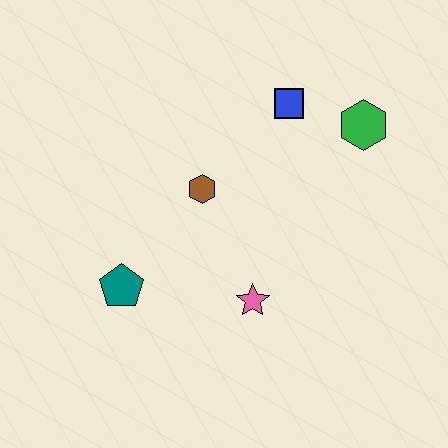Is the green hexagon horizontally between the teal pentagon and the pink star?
No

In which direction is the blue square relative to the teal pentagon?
The blue square is above the teal pentagon.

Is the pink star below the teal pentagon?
Yes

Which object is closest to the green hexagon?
The blue square is closest to the green hexagon.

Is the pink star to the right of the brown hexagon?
Yes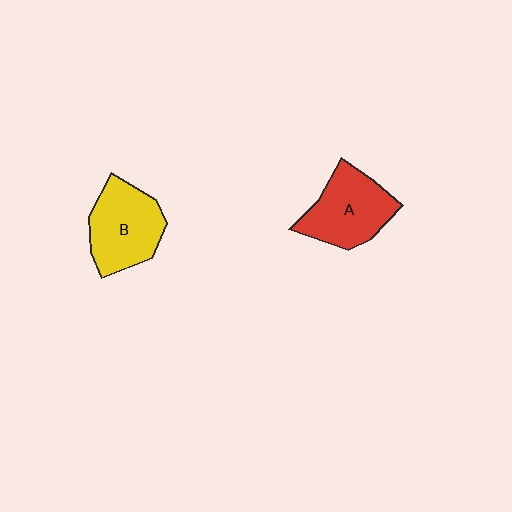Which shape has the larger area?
Shape B (yellow).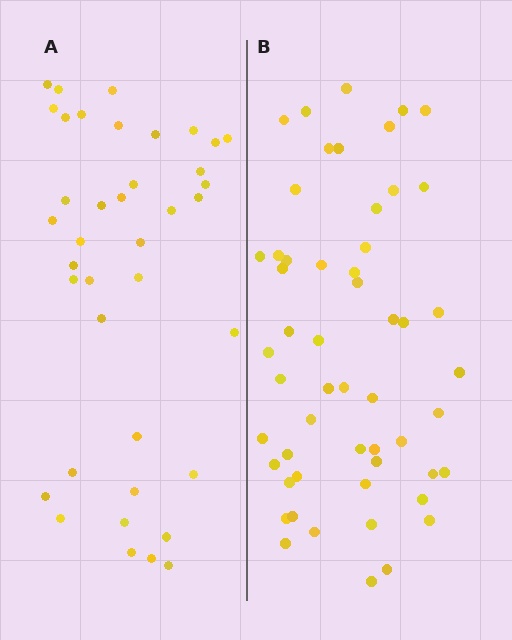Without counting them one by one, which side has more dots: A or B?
Region B (the right region) has more dots.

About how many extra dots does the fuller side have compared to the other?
Region B has approximately 15 more dots than region A.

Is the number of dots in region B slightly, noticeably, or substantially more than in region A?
Region B has noticeably more, but not dramatically so. The ratio is roughly 1.4 to 1.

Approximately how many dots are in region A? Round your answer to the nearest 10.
About 40 dots. (The exact count is 39, which rounds to 40.)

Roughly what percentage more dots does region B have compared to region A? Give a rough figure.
About 40% more.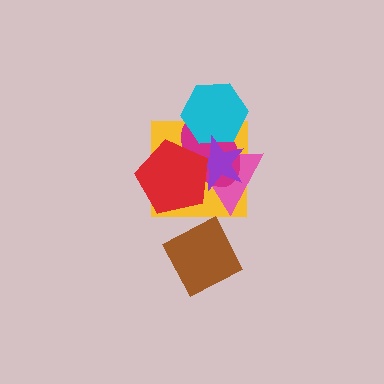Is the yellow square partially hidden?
Yes, it is partially covered by another shape.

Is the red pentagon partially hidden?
No, no other shape covers it.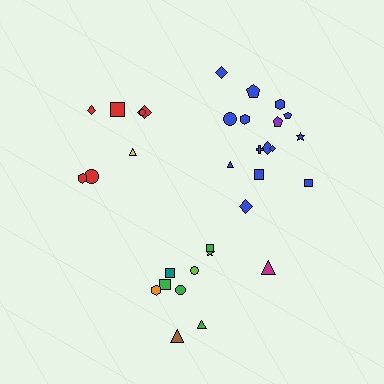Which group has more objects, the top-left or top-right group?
The top-right group.